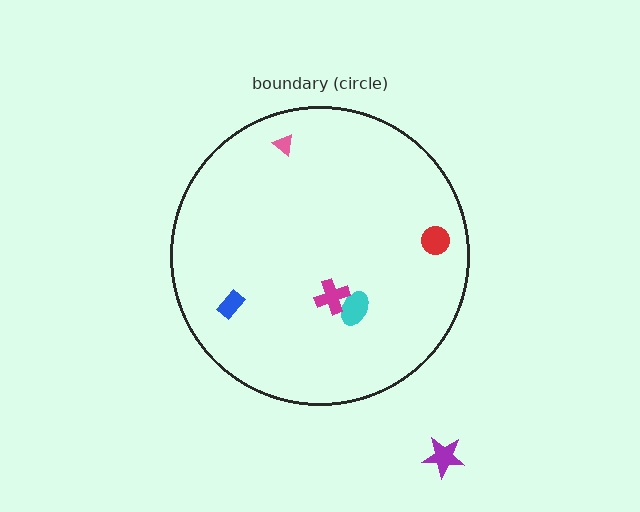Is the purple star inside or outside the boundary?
Outside.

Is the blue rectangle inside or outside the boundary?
Inside.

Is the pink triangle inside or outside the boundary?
Inside.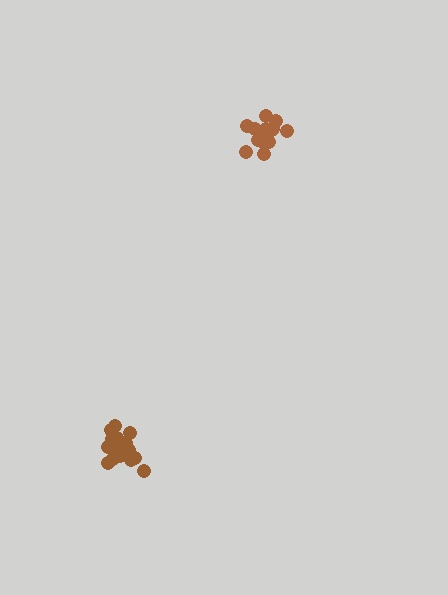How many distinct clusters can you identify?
There are 2 distinct clusters.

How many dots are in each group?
Group 1: 16 dots, Group 2: 17 dots (33 total).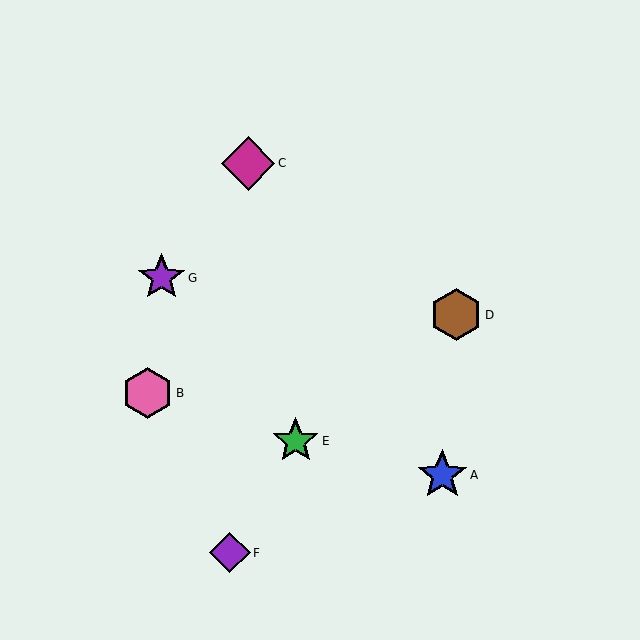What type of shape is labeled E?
Shape E is a green star.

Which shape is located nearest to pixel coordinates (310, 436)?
The green star (labeled E) at (296, 441) is nearest to that location.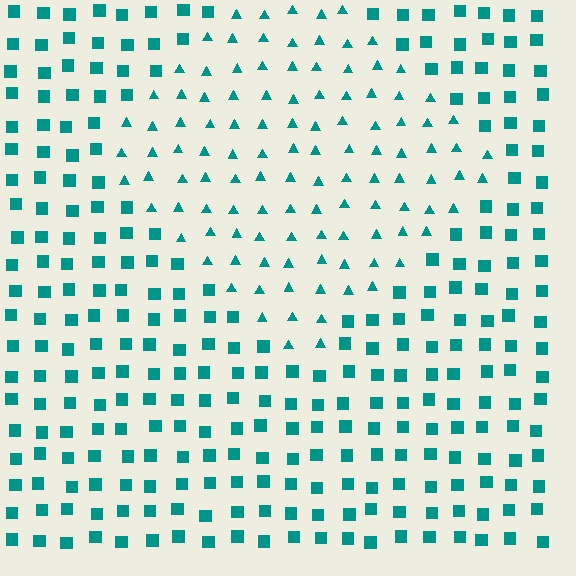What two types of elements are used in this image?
The image uses triangles inside the diamond region and squares outside it.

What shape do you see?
I see a diamond.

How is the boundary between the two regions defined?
The boundary is defined by a change in element shape: triangles inside vs. squares outside. All elements share the same color and spacing.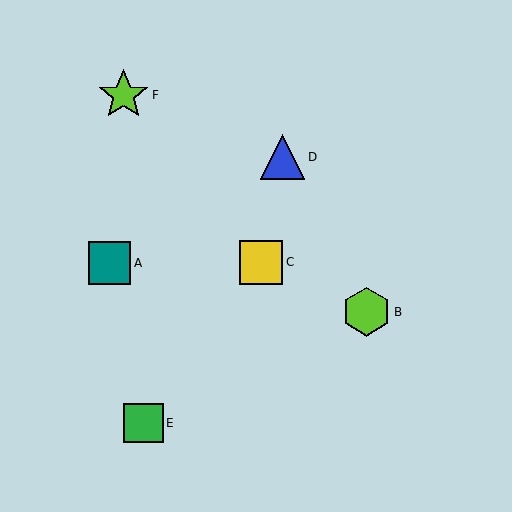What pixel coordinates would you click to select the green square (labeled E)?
Click at (143, 423) to select the green square E.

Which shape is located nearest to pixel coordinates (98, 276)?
The teal square (labeled A) at (110, 263) is nearest to that location.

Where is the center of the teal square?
The center of the teal square is at (110, 263).